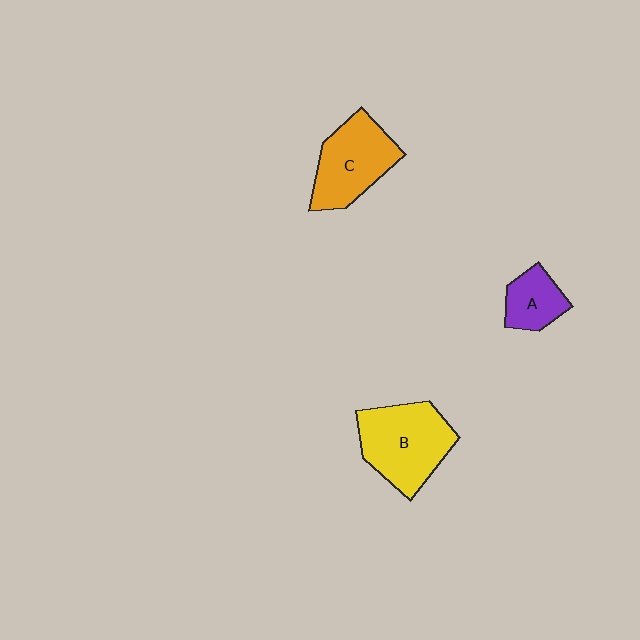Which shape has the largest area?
Shape B (yellow).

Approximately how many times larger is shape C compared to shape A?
Approximately 1.8 times.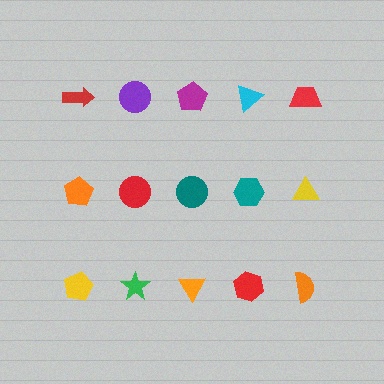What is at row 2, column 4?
A teal hexagon.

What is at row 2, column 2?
A red circle.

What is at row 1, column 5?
A red trapezoid.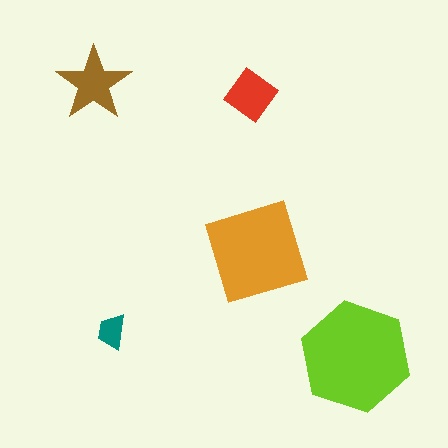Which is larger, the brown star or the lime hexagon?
The lime hexagon.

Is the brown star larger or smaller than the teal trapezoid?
Larger.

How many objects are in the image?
There are 5 objects in the image.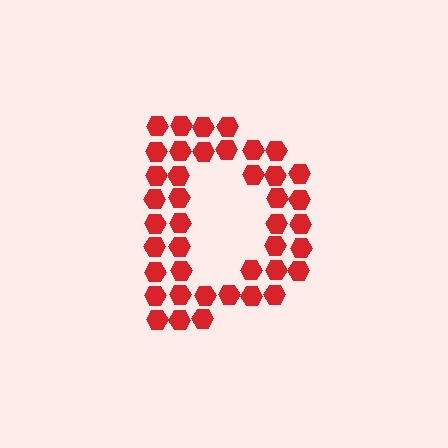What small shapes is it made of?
It is made of small hexagons.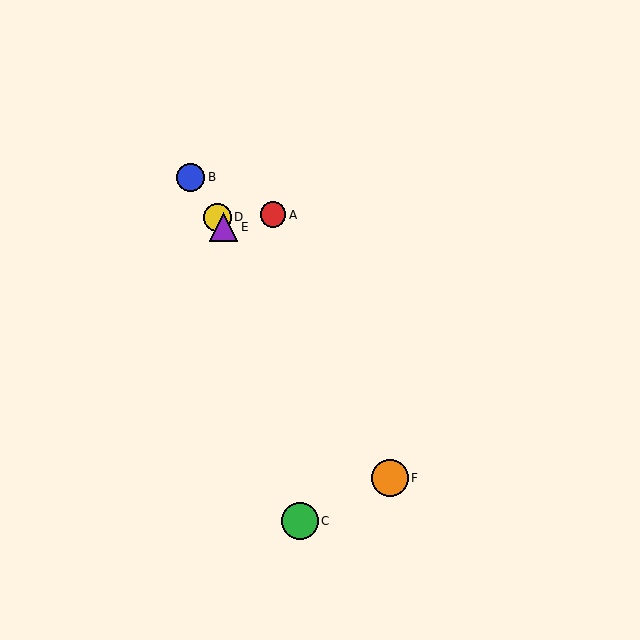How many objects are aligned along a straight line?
4 objects (B, D, E, F) are aligned along a straight line.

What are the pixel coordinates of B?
Object B is at (191, 177).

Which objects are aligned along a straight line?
Objects B, D, E, F are aligned along a straight line.